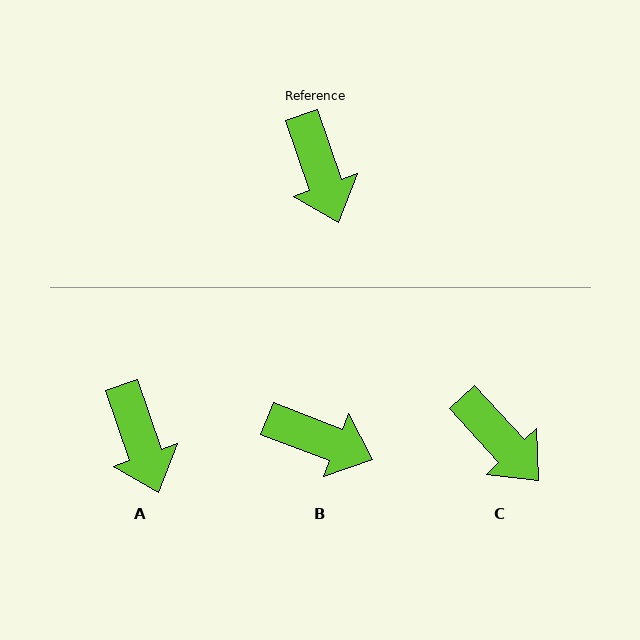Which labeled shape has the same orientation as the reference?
A.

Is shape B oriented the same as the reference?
No, it is off by about 49 degrees.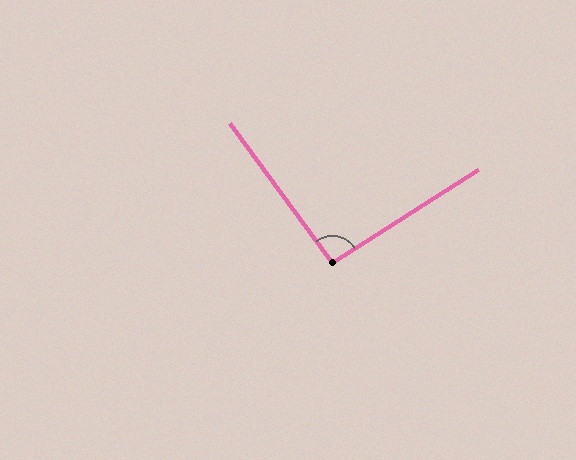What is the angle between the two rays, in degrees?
Approximately 94 degrees.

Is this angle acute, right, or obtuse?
It is approximately a right angle.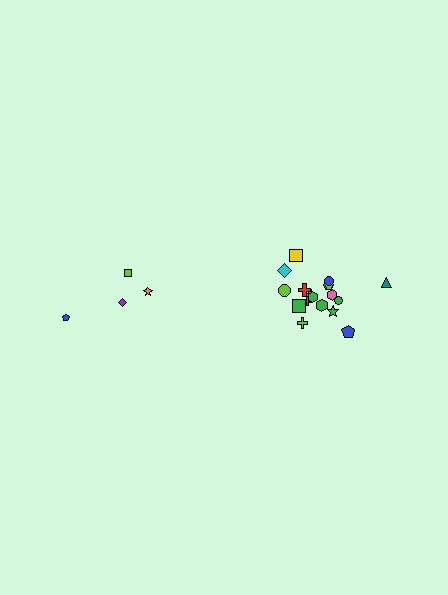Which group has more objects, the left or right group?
The right group.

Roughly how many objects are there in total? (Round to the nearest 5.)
Roughly 20 objects in total.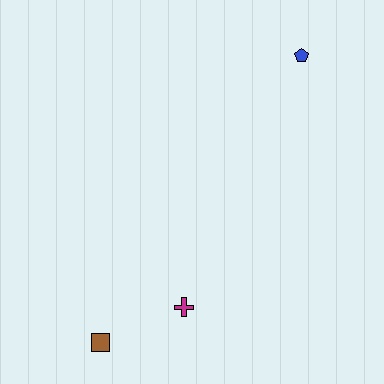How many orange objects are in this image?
There are no orange objects.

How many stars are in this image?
There are no stars.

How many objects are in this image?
There are 3 objects.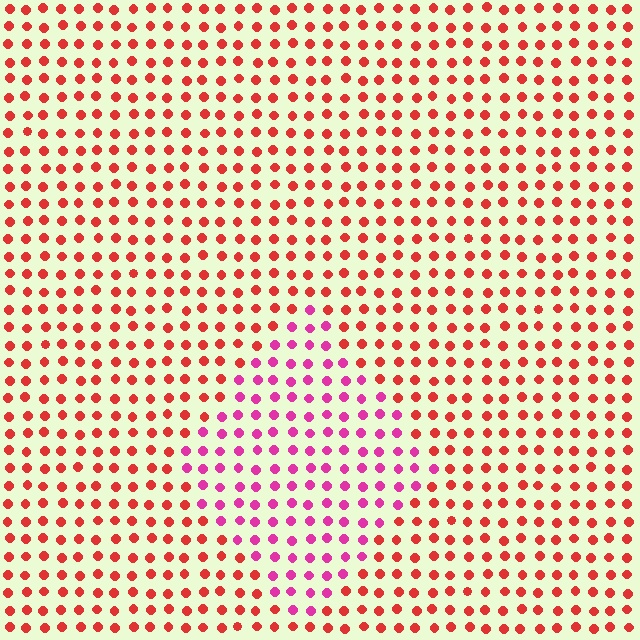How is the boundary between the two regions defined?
The boundary is defined purely by a slight shift in hue (about 41 degrees). Spacing, size, and orientation are identical on both sides.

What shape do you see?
I see a diamond.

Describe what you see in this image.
The image is filled with small red elements in a uniform arrangement. A diamond-shaped region is visible where the elements are tinted to a slightly different hue, forming a subtle color boundary.